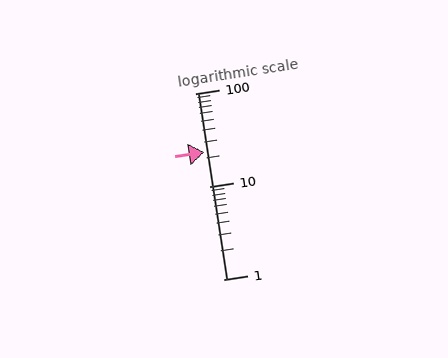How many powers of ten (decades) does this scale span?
The scale spans 2 decades, from 1 to 100.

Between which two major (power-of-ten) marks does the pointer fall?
The pointer is between 10 and 100.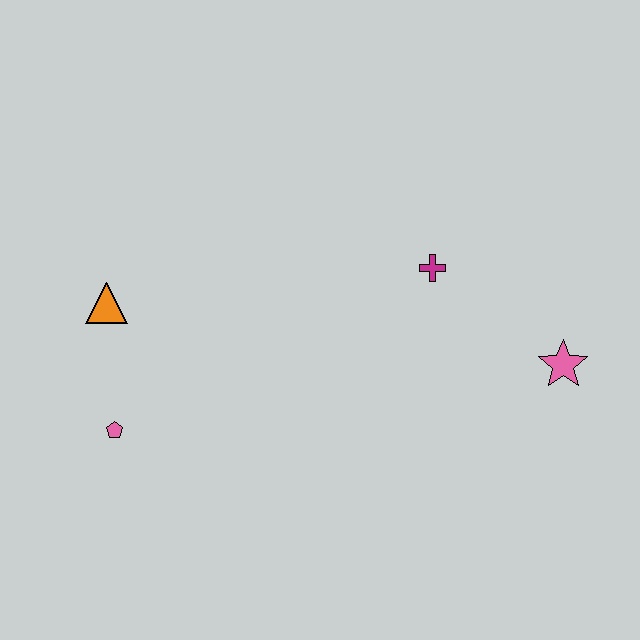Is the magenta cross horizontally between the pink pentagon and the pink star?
Yes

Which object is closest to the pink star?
The magenta cross is closest to the pink star.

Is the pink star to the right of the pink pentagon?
Yes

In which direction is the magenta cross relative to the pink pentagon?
The magenta cross is to the right of the pink pentagon.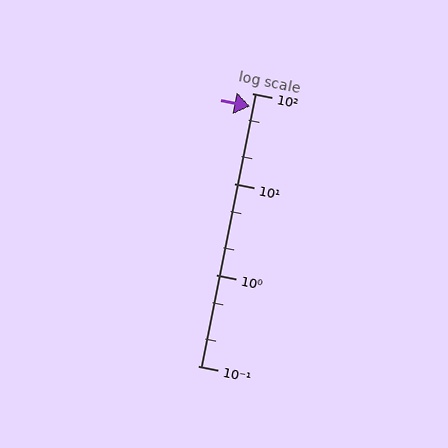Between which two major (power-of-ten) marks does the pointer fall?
The pointer is between 10 and 100.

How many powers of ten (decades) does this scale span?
The scale spans 3 decades, from 0.1 to 100.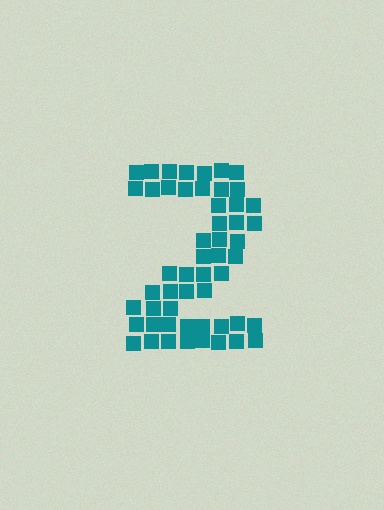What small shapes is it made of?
It is made of small squares.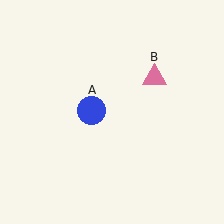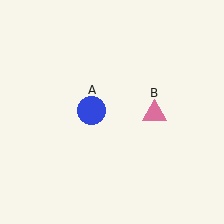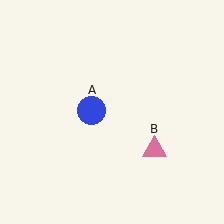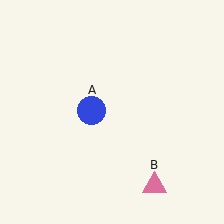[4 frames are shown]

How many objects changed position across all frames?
1 object changed position: pink triangle (object B).